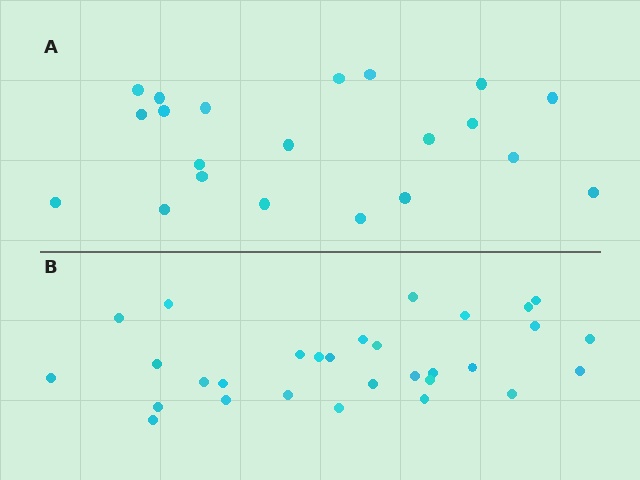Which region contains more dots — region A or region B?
Region B (the bottom region) has more dots.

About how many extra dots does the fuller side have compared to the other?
Region B has roughly 8 or so more dots than region A.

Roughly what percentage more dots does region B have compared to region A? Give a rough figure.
About 45% more.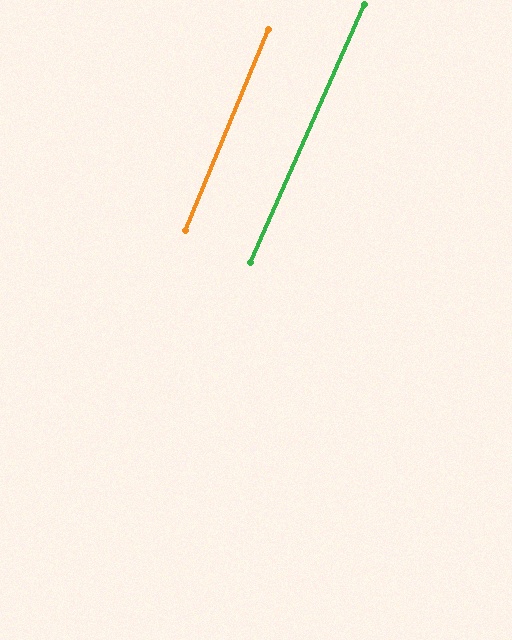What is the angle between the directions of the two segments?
Approximately 1 degree.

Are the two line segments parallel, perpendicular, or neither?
Parallel — their directions differ by only 1.3°.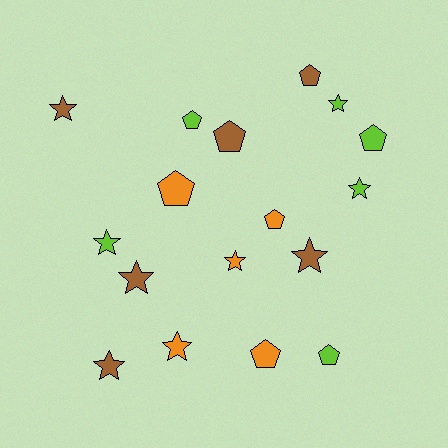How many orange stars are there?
There are 2 orange stars.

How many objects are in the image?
There are 17 objects.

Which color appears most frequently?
Brown, with 6 objects.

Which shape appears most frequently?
Star, with 9 objects.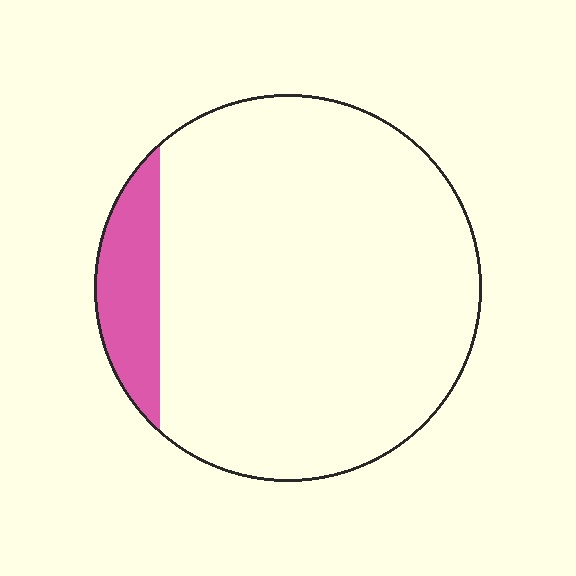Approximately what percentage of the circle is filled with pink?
Approximately 10%.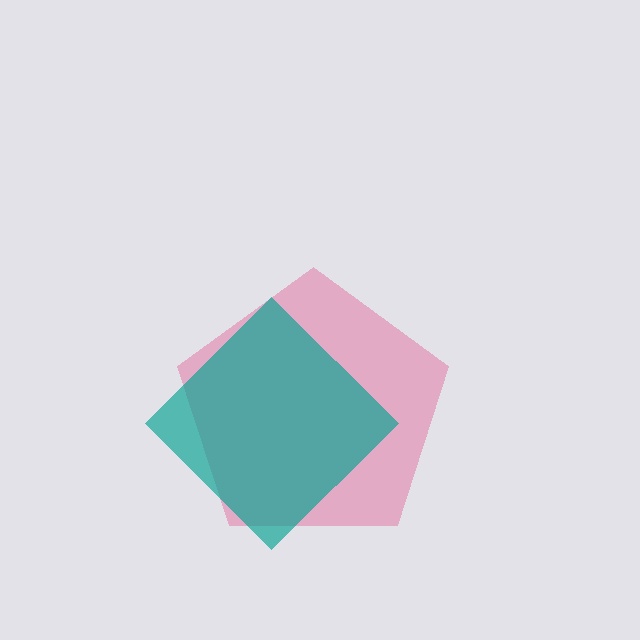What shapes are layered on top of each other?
The layered shapes are: a pink pentagon, a teal diamond.